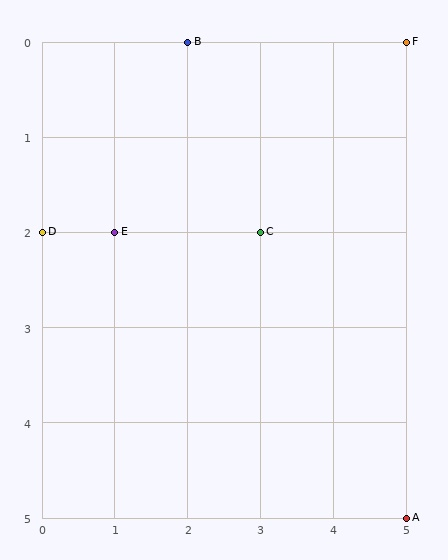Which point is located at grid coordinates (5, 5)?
Point A is at (5, 5).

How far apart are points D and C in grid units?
Points D and C are 3 columns apart.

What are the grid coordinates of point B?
Point B is at grid coordinates (2, 0).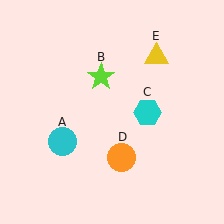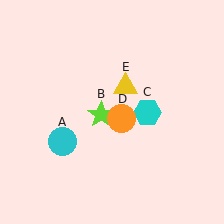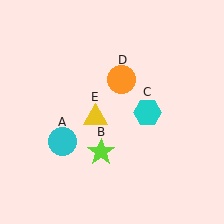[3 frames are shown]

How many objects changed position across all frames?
3 objects changed position: lime star (object B), orange circle (object D), yellow triangle (object E).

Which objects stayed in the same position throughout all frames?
Cyan circle (object A) and cyan hexagon (object C) remained stationary.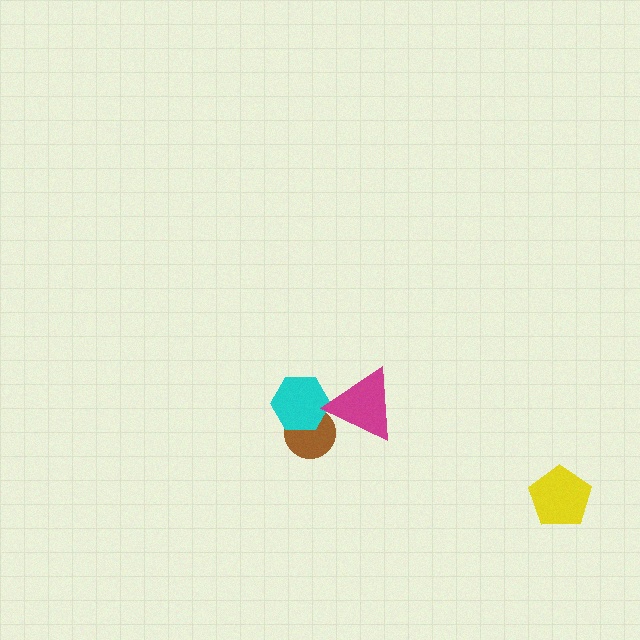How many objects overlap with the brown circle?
2 objects overlap with the brown circle.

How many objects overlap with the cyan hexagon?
2 objects overlap with the cyan hexagon.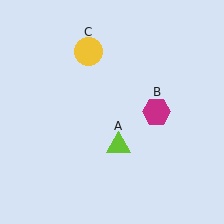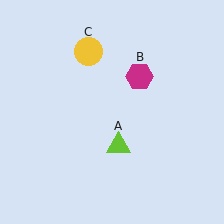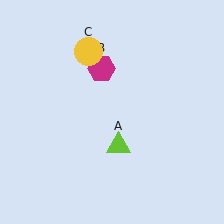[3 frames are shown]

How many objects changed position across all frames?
1 object changed position: magenta hexagon (object B).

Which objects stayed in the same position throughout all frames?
Lime triangle (object A) and yellow circle (object C) remained stationary.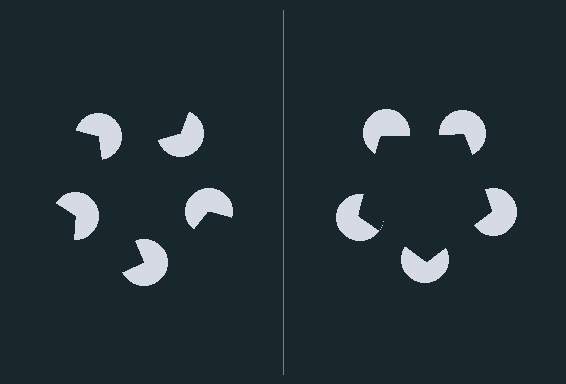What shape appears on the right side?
An illusory pentagon.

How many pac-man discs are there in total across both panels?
10 — 5 on each side.